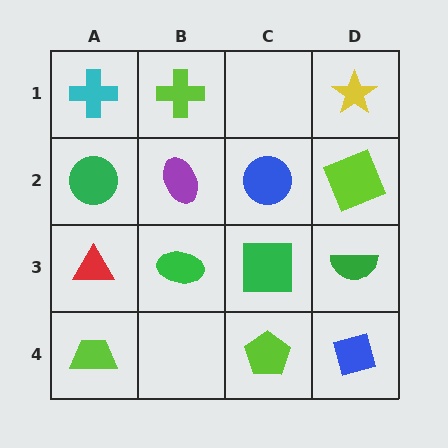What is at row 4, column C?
A lime pentagon.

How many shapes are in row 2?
4 shapes.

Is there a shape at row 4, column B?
No, that cell is empty.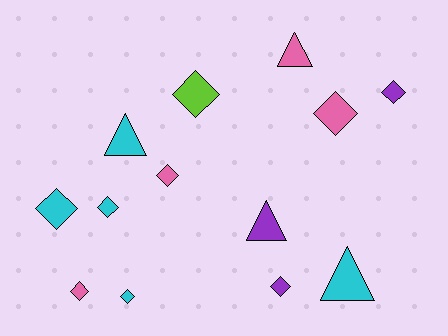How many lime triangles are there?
There are no lime triangles.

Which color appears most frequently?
Cyan, with 5 objects.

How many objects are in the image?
There are 13 objects.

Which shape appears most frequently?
Diamond, with 9 objects.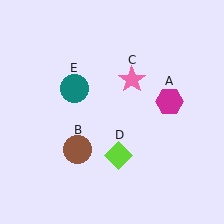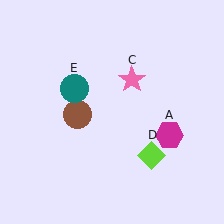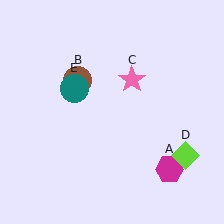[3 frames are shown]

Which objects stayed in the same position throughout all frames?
Pink star (object C) and teal circle (object E) remained stationary.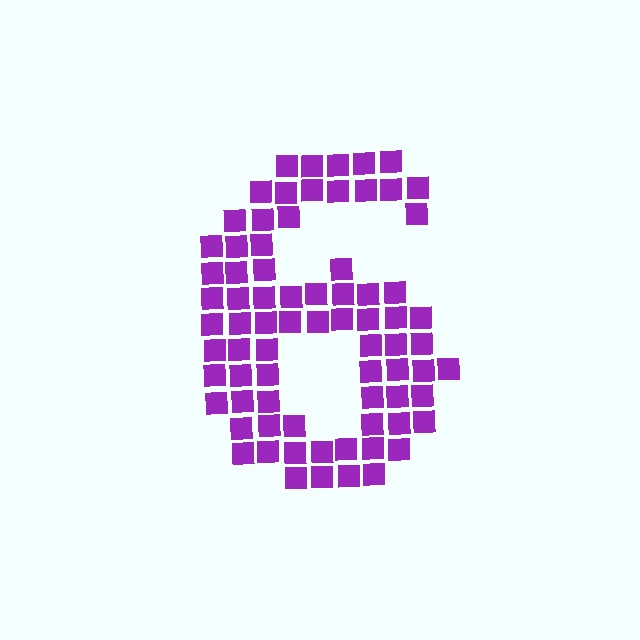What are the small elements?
The small elements are squares.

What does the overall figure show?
The overall figure shows the digit 6.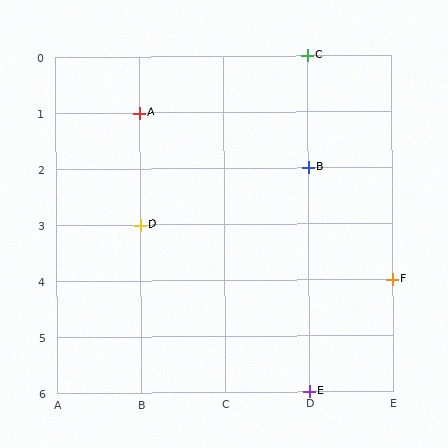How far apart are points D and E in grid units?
Points D and E are 2 columns and 3 rows apart (about 3.6 grid units diagonally).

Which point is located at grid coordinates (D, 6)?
Point E is at (D, 6).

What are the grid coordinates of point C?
Point C is at grid coordinates (D, 0).